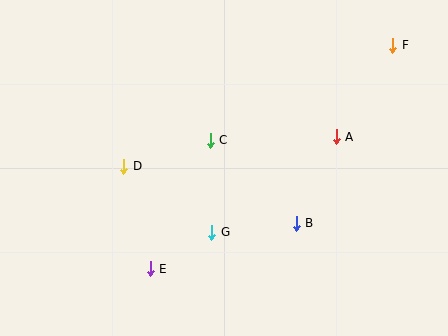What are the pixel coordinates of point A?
Point A is at (336, 137).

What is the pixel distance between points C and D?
The distance between C and D is 91 pixels.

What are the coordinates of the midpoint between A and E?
The midpoint between A and E is at (243, 203).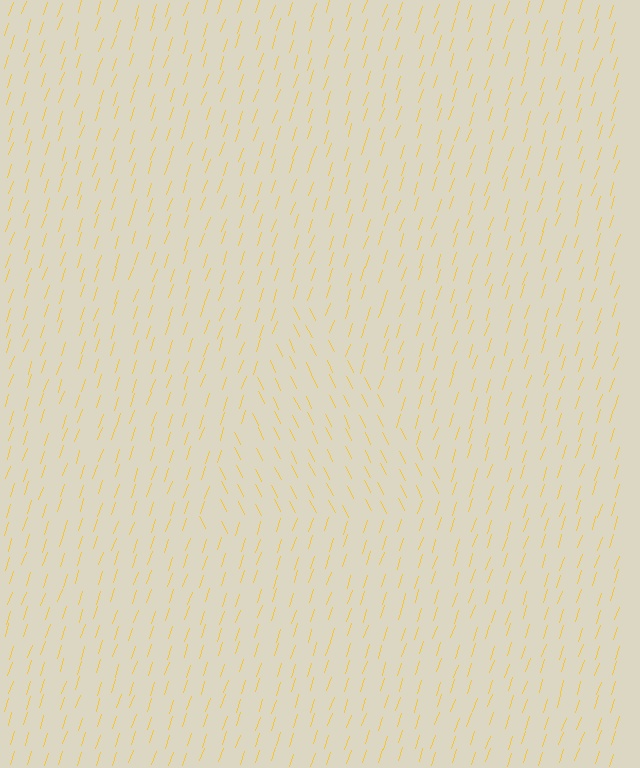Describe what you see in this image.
The image is filled with small yellow line segments. A triangle region in the image has lines oriented differently from the surrounding lines, creating a visible texture boundary.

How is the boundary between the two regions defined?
The boundary is defined purely by a change in line orientation (approximately 45 degrees difference). All lines are the same color and thickness.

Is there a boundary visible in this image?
Yes, there is a texture boundary formed by a change in line orientation.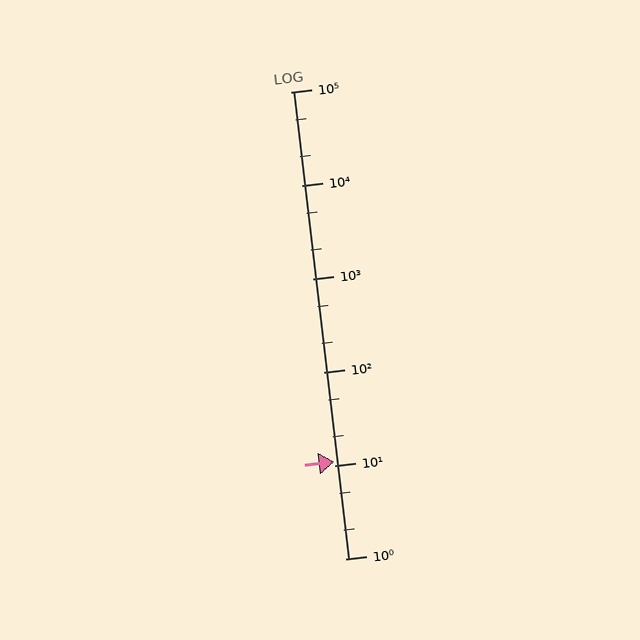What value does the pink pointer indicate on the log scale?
The pointer indicates approximately 11.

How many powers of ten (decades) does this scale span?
The scale spans 5 decades, from 1 to 100000.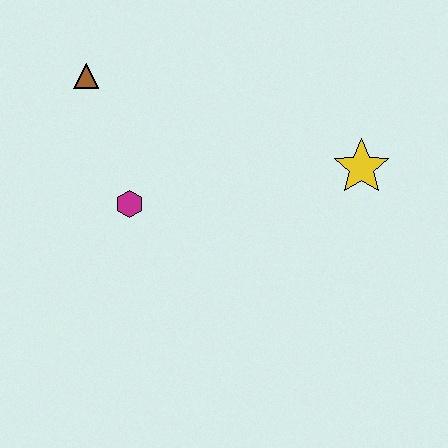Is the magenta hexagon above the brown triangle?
No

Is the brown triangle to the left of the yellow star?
Yes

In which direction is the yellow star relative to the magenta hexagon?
The yellow star is to the right of the magenta hexagon.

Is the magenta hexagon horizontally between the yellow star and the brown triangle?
Yes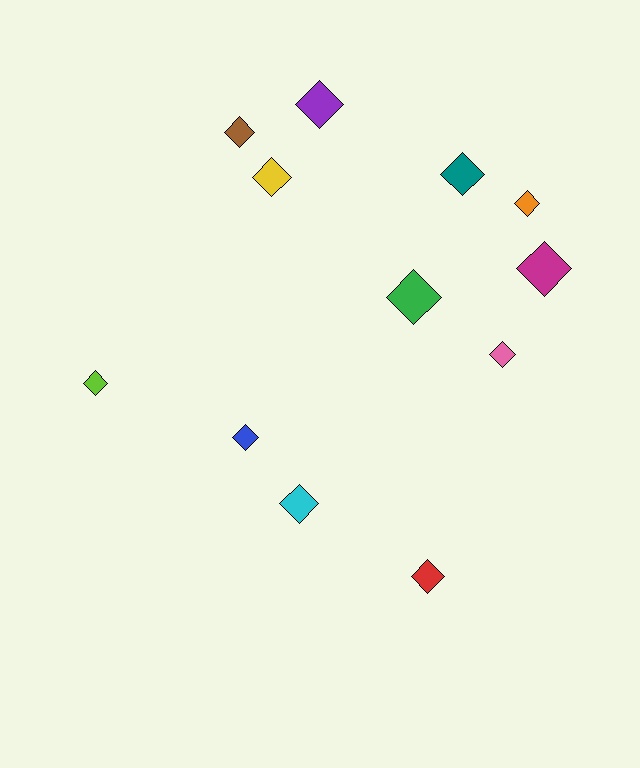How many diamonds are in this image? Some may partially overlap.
There are 12 diamonds.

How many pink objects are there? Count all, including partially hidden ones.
There is 1 pink object.